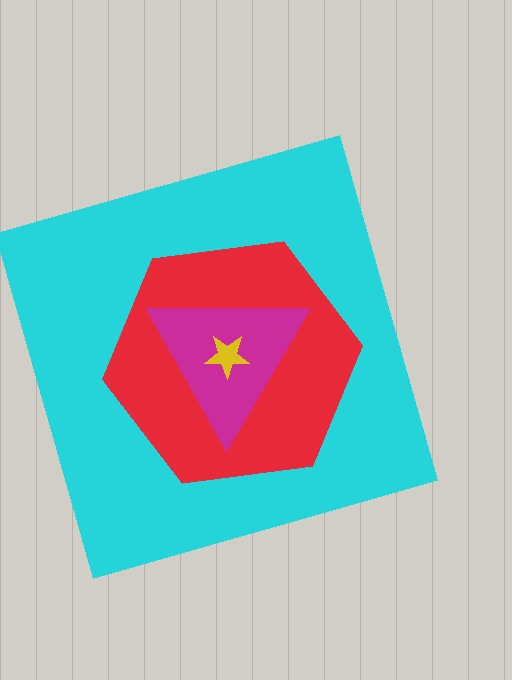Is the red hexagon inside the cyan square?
Yes.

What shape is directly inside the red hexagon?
The magenta triangle.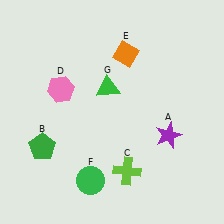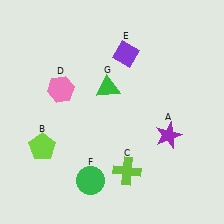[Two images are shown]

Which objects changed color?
B changed from green to lime. E changed from orange to purple.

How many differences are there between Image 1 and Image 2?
There are 2 differences between the two images.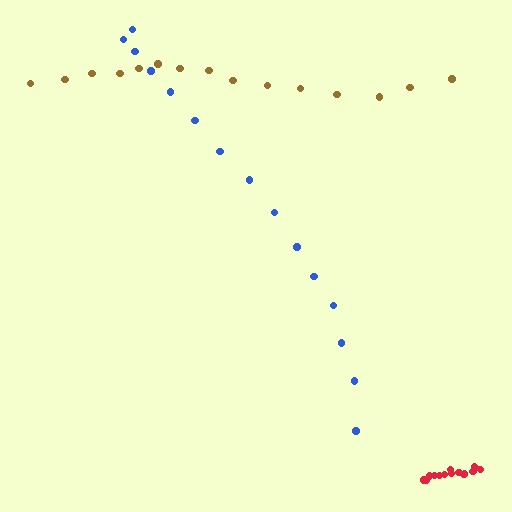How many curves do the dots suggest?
There are 3 distinct paths.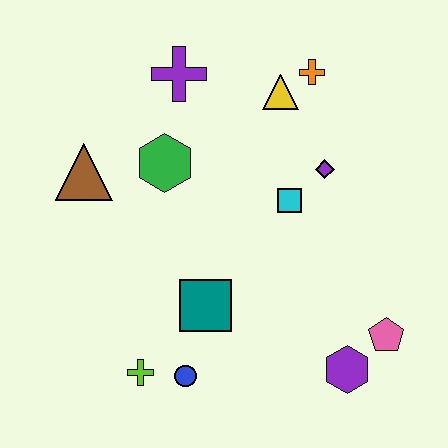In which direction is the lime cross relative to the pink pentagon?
The lime cross is to the left of the pink pentagon.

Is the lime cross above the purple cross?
No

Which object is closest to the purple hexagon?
The pink pentagon is closest to the purple hexagon.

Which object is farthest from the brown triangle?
The pink pentagon is farthest from the brown triangle.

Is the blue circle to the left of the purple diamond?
Yes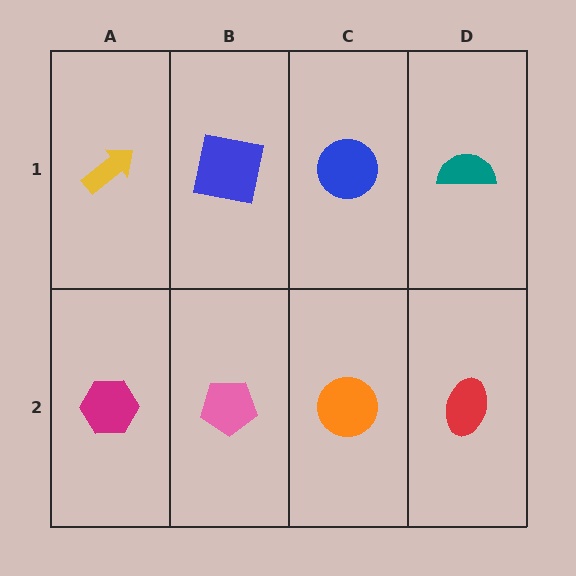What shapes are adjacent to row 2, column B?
A blue square (row 1, column B), a magenta hexagon (row 2, column A), an orange circle (row 2, column C).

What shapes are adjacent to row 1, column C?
An orange circle (row 2, column C), a blue square (row 1, column B), a teal semicircle (row 1, column D).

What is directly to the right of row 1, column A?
A blue square.